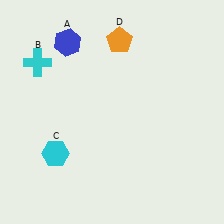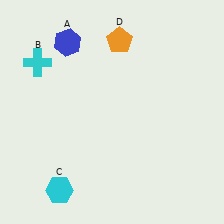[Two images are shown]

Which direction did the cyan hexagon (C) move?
The cyan hexagon (C) moved down.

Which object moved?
The cyan hexagon (C) moved down.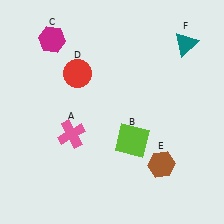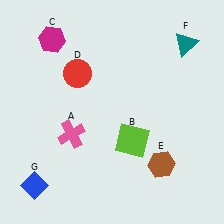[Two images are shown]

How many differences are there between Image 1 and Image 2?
There is 1 difference between the two images.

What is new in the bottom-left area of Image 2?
A blue diamond (G) was added in the bottom-left area of Image 2.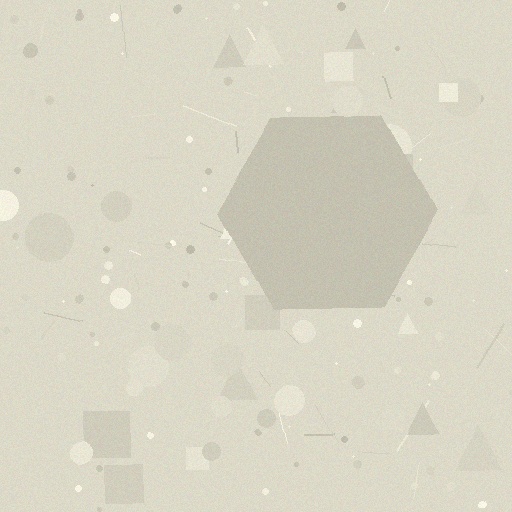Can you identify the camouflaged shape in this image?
The camouflaged shape is a hexagon.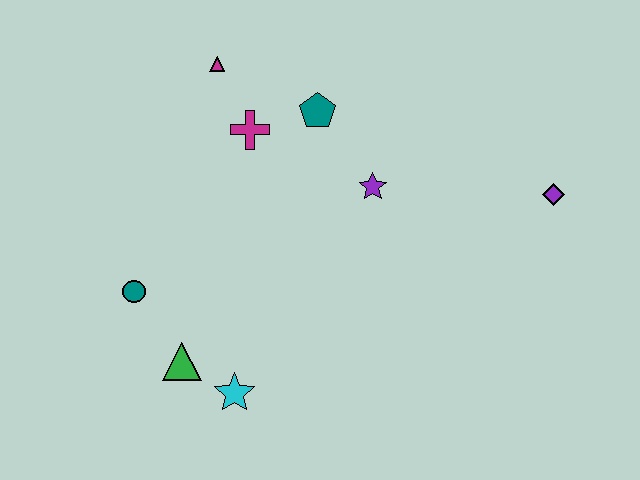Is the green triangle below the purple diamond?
Yes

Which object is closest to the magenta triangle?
The magenta cross is closest to the magenta triangle.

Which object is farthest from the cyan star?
The purple diamond is farthest from the cyan star.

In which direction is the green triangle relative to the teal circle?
The green triangle is below the teal circle.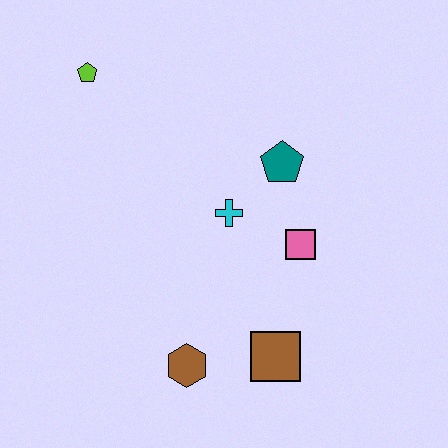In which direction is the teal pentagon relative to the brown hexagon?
The teal pentagon is above the brown hexagon.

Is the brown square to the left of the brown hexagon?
No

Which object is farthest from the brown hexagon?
The lime pentagon is farthest from the brown hexagon.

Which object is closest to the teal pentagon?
The cyan cross is closest to the teal pentagon.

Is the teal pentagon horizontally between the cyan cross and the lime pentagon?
No